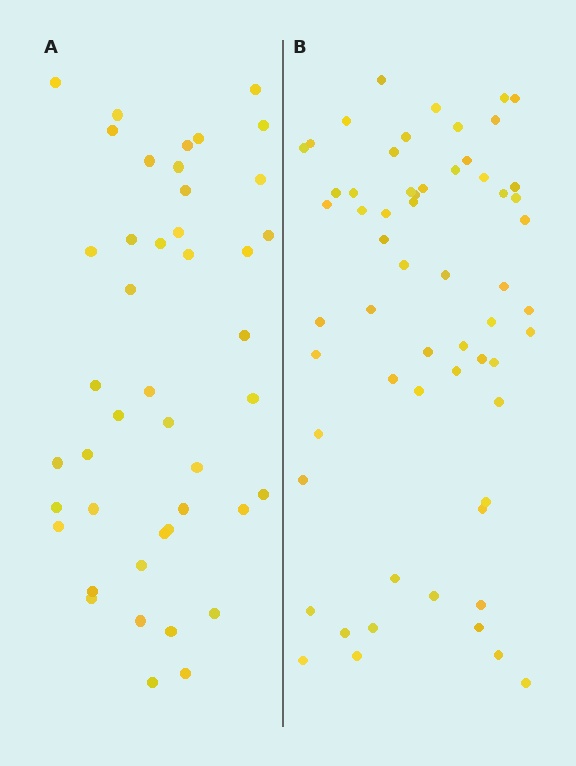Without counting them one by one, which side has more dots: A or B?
Region B (the right region) has more dots.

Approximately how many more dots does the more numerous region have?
Region B has approximately 15 more dots than region A.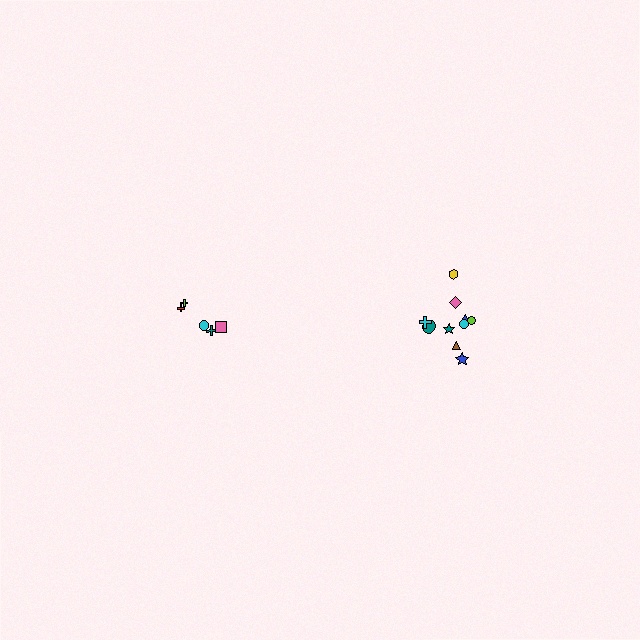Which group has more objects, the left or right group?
The right group.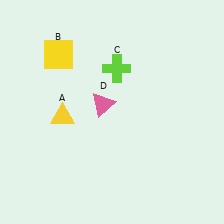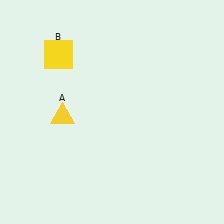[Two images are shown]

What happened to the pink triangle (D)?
The pink triangle (D) was removed in Image 2. It was in the top-left area of Image 1.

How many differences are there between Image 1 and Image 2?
There are 2 differences between the two images.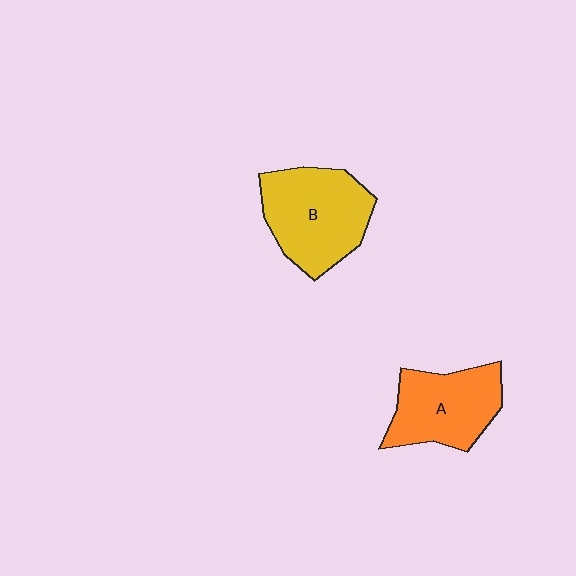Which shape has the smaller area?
Shape A (orange).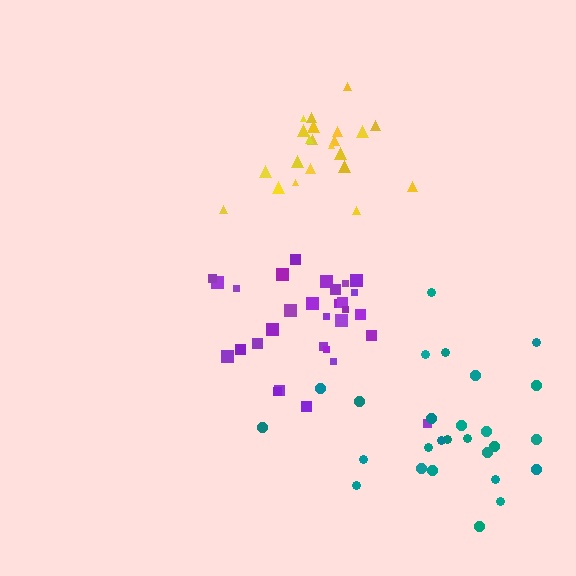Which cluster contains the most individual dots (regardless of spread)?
Purple (30).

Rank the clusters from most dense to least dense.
yellow, purple, teal.